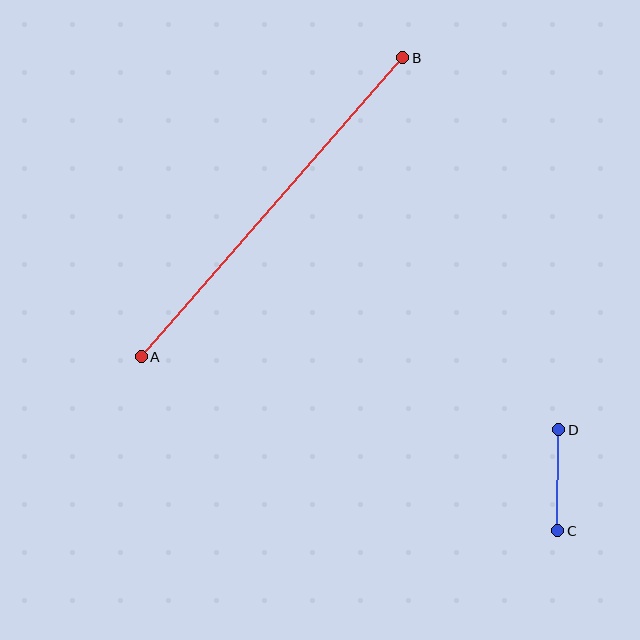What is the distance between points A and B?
The distance is approximately 397 pixels.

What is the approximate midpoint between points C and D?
The midpoint is at approximately (558, 480) pixels.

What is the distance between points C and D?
The distance is approximately 101 pixels.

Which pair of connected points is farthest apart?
Points A and B are farthest apart.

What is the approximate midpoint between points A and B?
The midpoint is at approximately (272, 207) pixels.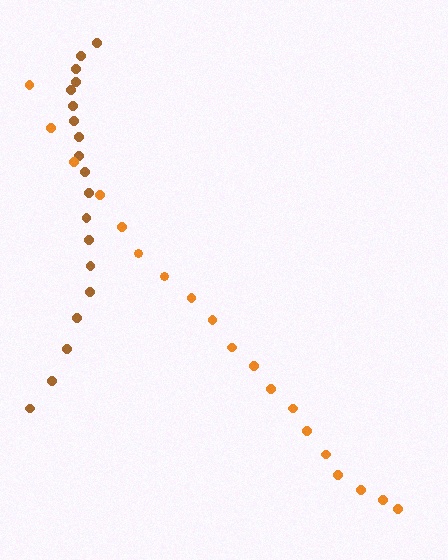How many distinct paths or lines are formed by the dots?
There are 2 distinct paths.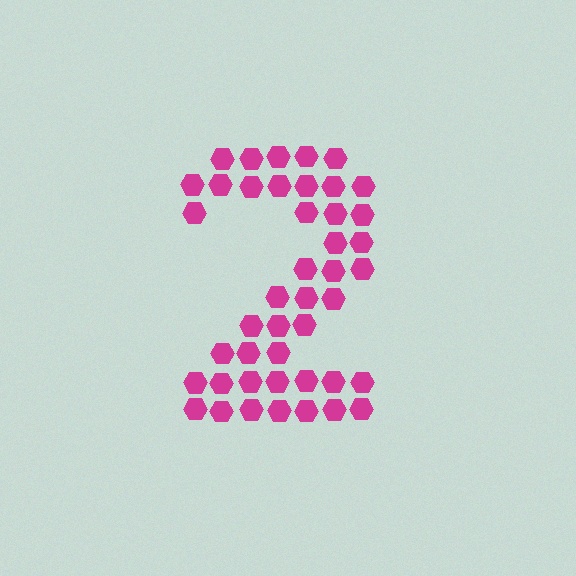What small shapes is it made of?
It is made of small hexagons.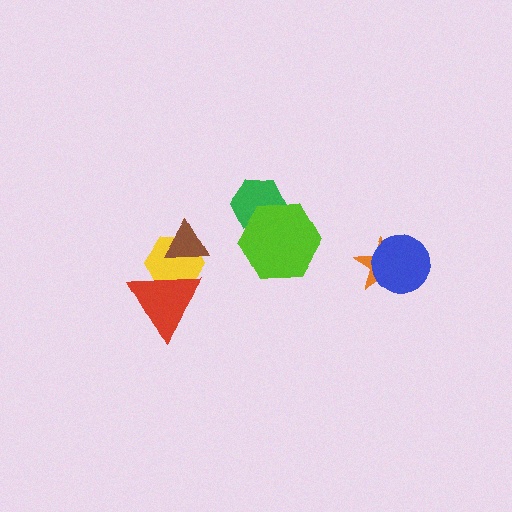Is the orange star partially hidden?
Yes, it is partially covered by another shape.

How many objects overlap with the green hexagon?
1 object overlaps with the green hexagon.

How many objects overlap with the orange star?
1 object overlaps with the orange star.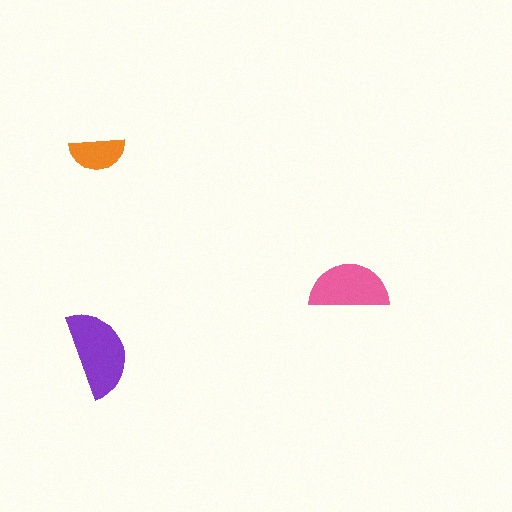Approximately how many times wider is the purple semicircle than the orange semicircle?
About 1.5 times wider.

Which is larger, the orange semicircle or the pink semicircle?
The pink one.